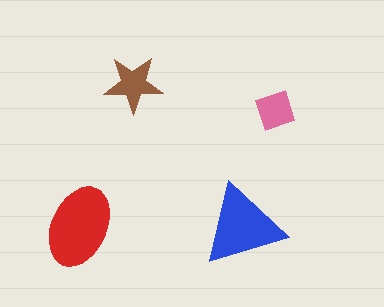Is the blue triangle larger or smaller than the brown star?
Larger.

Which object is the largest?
The red ellipse.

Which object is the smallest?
The pink square.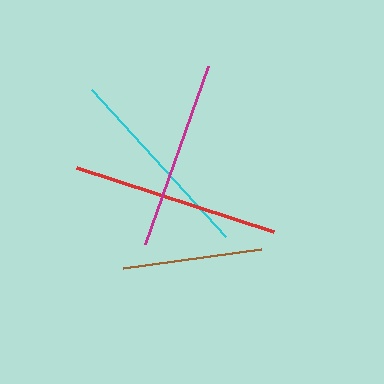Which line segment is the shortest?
The brown line is the shortest at approximately 139 pixels.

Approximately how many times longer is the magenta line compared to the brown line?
The magenta line is approximately 1.4 times the length of the brown line.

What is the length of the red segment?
The red segment is approximately 208 pixels long.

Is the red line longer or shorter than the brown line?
The red line is longer than the brown line.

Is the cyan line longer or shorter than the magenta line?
The cyan line is longer than the magenta line.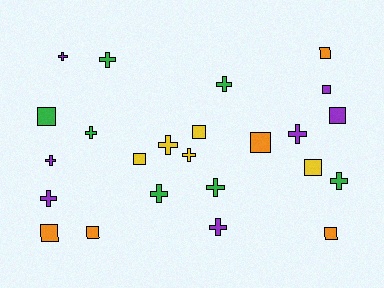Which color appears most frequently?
Green, with 7 objects.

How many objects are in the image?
There are 24 objects.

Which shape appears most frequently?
Cross, with 13 objects.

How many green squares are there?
There is 1 green square.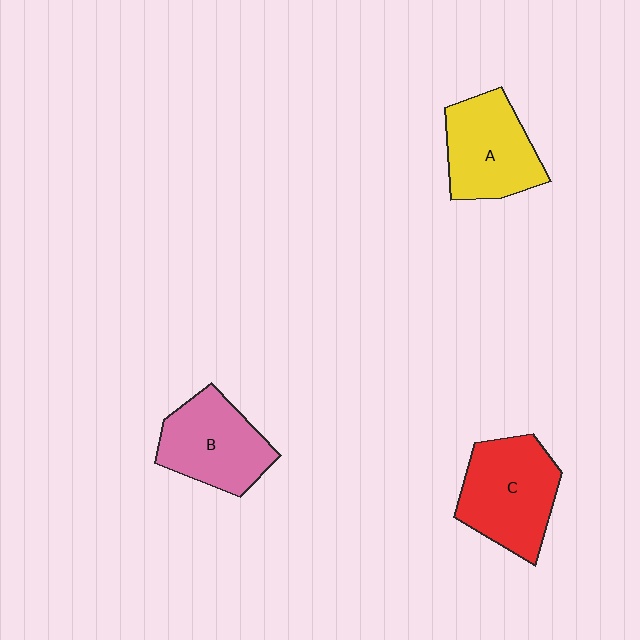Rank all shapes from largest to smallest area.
From largest to smallest: C (red), A (yellow), B (pink).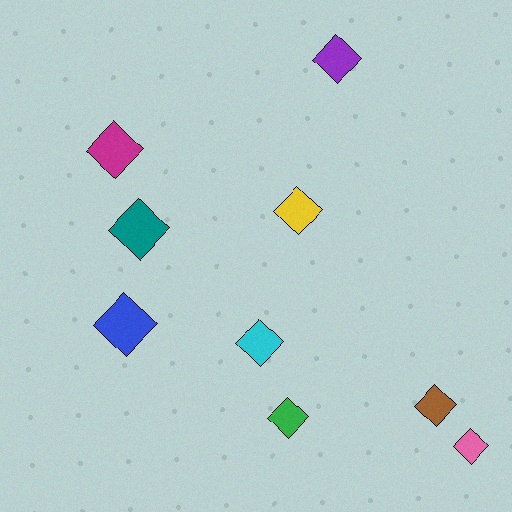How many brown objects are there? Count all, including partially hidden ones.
There is 1 brown object.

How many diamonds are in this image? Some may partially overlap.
There are 9 diamonds.